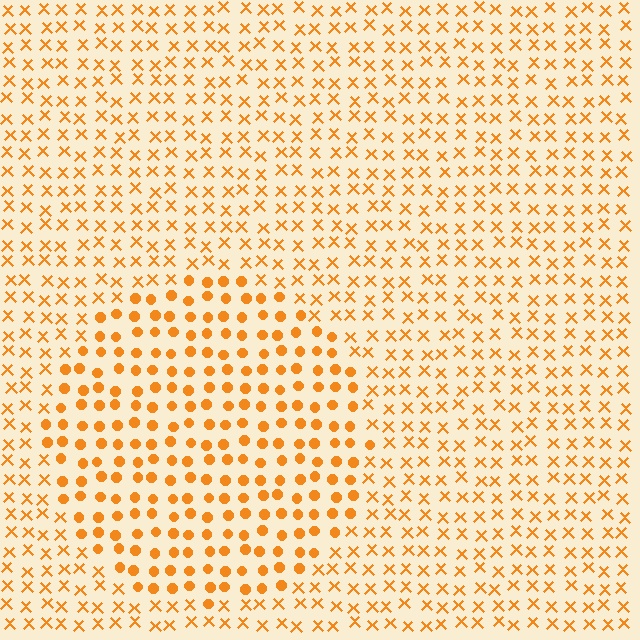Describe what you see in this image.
The image is filled with small orange elements arranged in a uniform grid. A circle-shaped region contains circles, while the surrounding area contains X marks. The boundary is defined purely by the change in element shape.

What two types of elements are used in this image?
The image uses circles inside the circle region and X marks outside it.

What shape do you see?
I see a circle.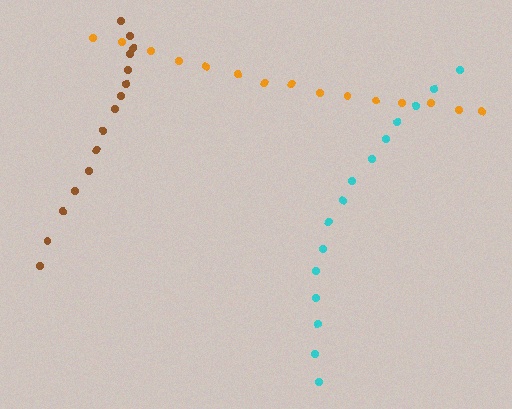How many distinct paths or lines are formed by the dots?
There are 3 distinct paths.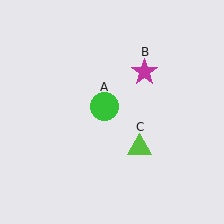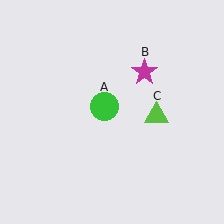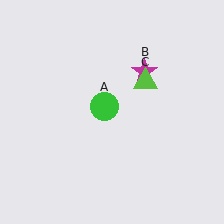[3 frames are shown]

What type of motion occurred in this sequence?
The lime triangle (object C) rotated counterclockwise around the center of the scene.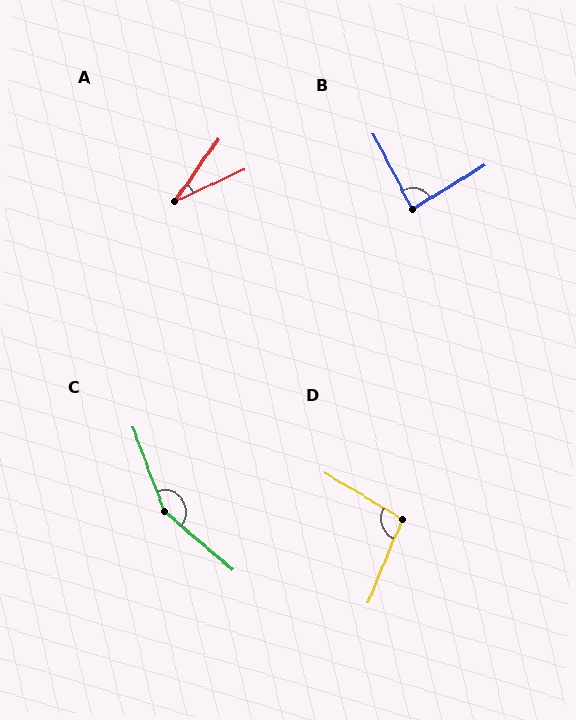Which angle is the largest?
C, at approximately 151 degrees.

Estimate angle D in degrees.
Approximately 99 degrees.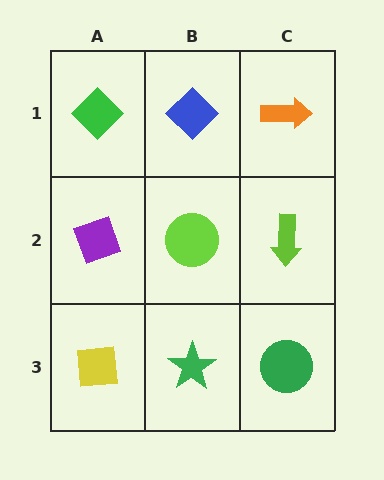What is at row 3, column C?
A green circle.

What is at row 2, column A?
A purple diamond.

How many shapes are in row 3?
3 shapes.